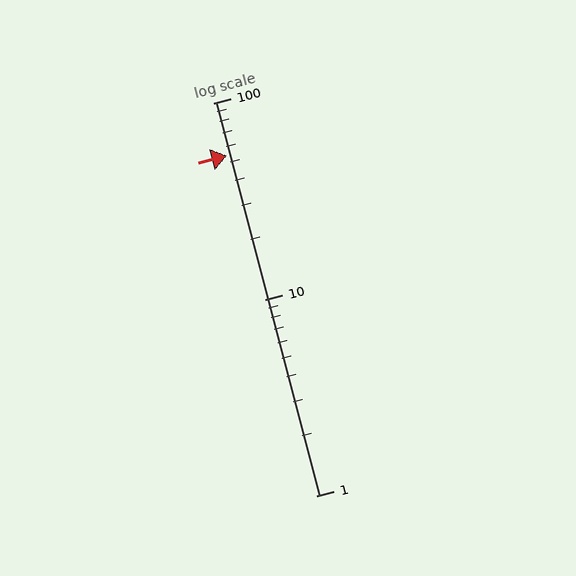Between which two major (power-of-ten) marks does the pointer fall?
The pointer is between 10 and 100.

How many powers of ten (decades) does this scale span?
The scale spans 2 decades, from 1 to 100.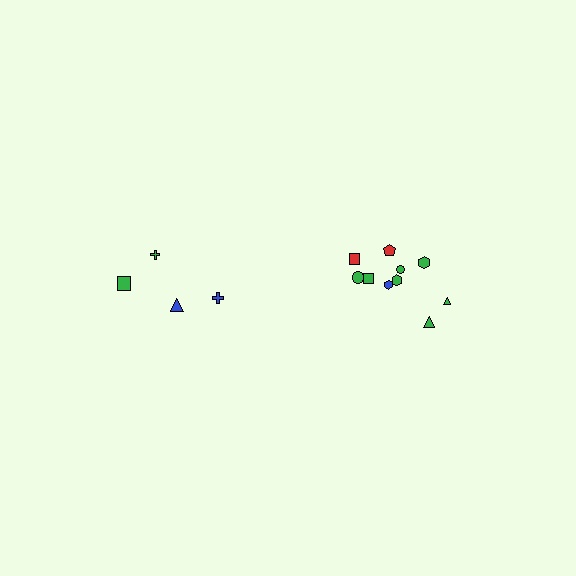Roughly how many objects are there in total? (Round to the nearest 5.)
Roughly 15 objects in total.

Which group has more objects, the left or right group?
The right group.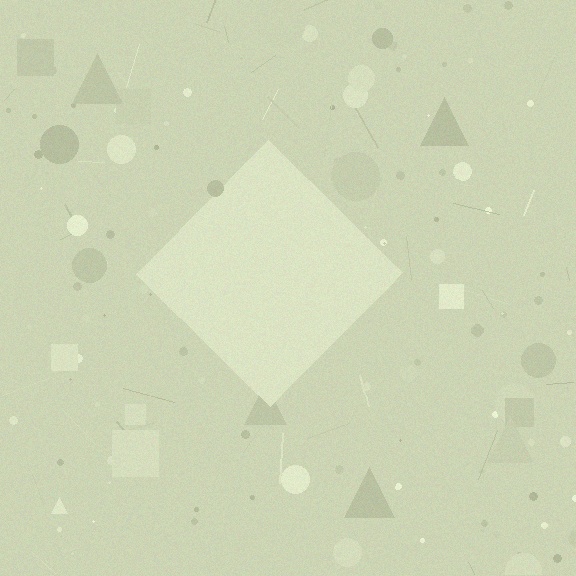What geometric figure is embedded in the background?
A diamond is embedded in the background.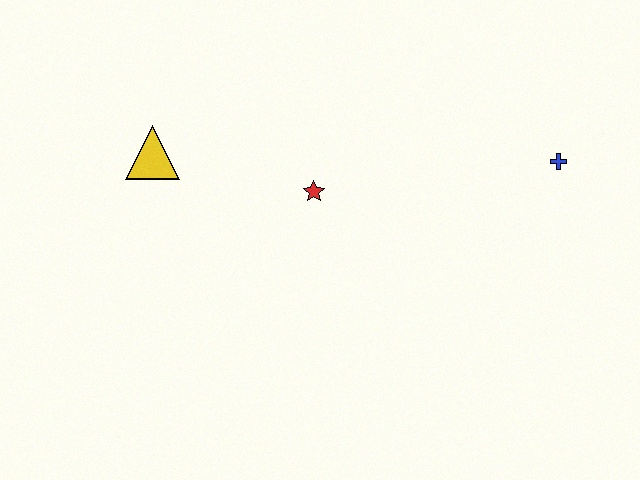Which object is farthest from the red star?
The blue cross is farthest from the red star.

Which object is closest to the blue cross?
The red star is closest to the blue cross.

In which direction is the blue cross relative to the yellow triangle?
The blue cross is to the right of the yellow triangle.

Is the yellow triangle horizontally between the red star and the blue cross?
No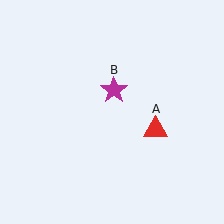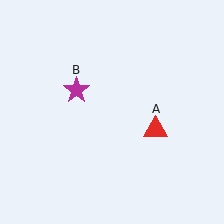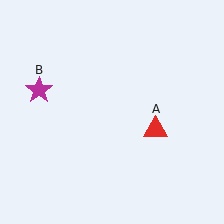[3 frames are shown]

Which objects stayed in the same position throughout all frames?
Red triangle (object A) remained stationary.